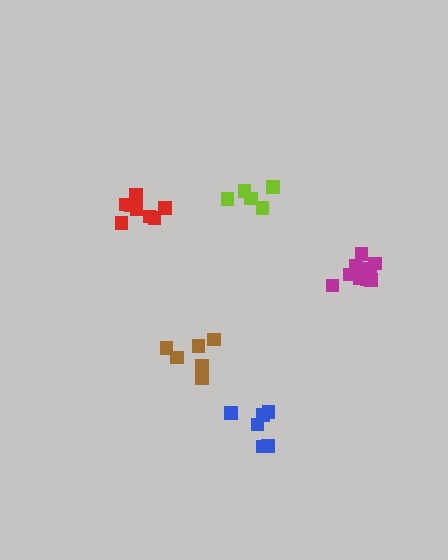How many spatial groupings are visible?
There are 5 spatial groupings.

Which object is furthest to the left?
The red cluster is leftmost.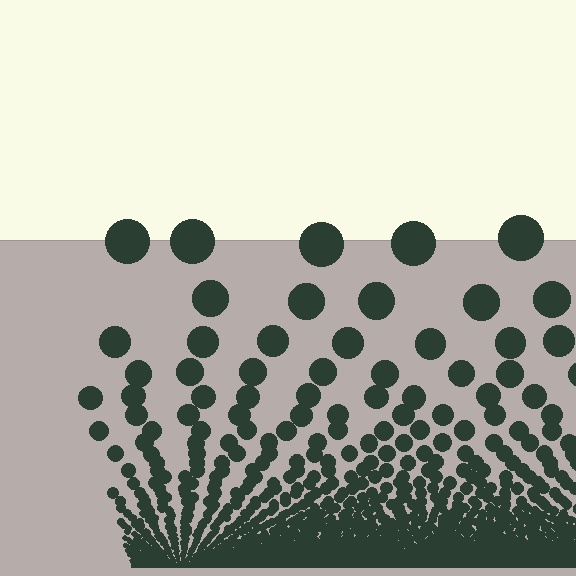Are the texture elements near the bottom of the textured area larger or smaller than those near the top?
Smaller. The gradient is inverted — elements near the bottom are smaller and denser.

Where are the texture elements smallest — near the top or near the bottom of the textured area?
Near the bottom.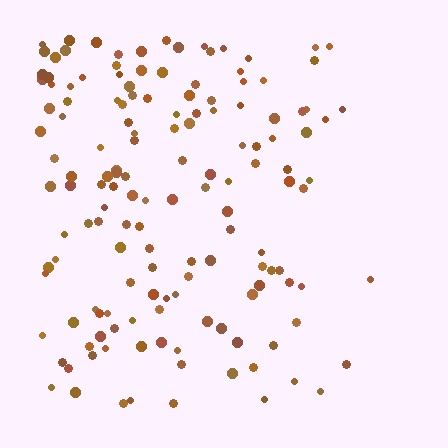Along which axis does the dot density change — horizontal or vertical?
Horizontal.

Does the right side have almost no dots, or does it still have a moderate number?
Still a moderate number, just noticeably fewer than the left.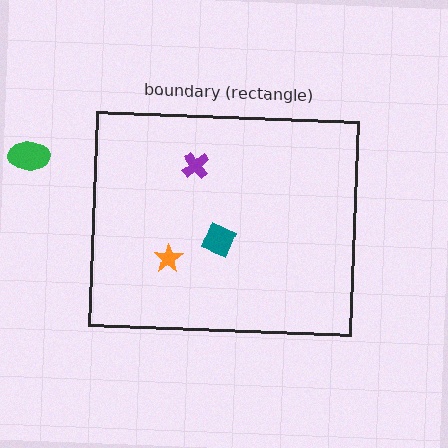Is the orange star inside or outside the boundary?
Inside.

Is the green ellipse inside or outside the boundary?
Outside.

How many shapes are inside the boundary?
3 inside, 1 outside.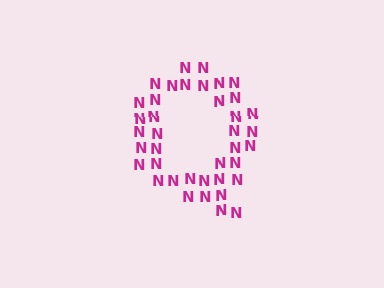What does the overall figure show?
The overall figure shows the letter Q.